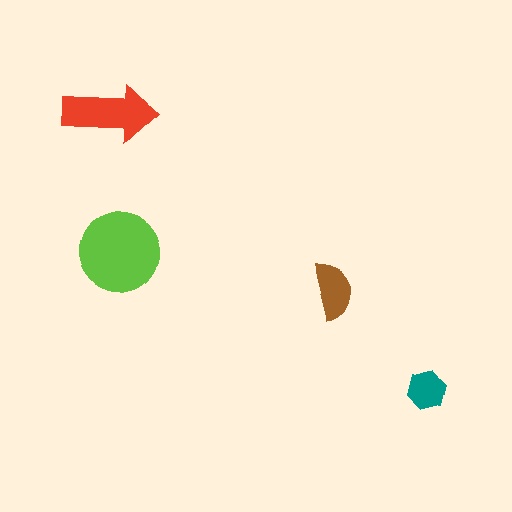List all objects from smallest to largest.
The teal hexagon, the brown semicircle, the red arrow, the lime circle.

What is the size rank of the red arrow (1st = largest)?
2nd.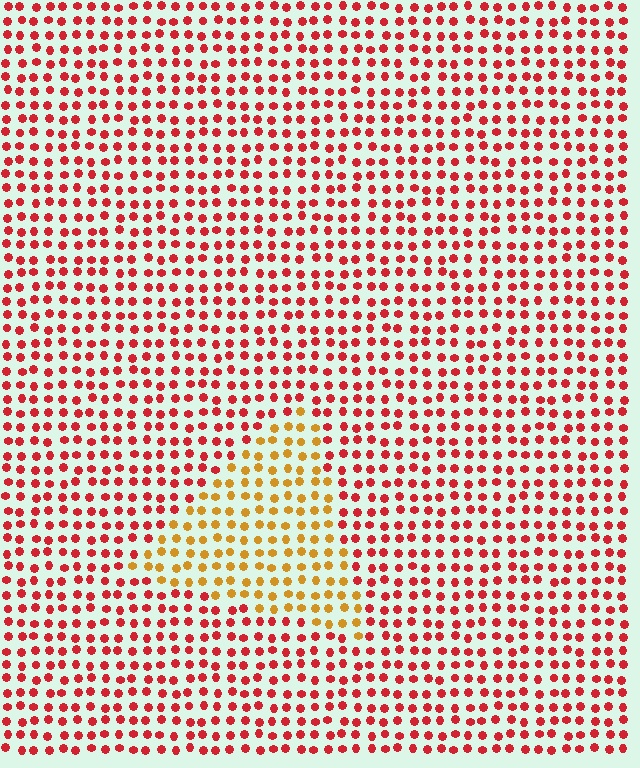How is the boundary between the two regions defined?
The boundary is defined purely by a slight shift in hue (about 44 degrees). Spacing, size, and orientation are identical on both sides.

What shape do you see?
I see a triangle.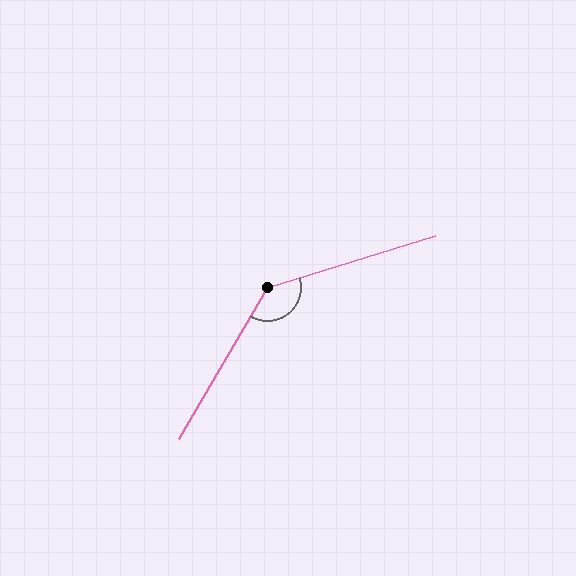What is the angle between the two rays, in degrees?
Approximately 137 degrees.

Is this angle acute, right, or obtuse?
It is obtuse.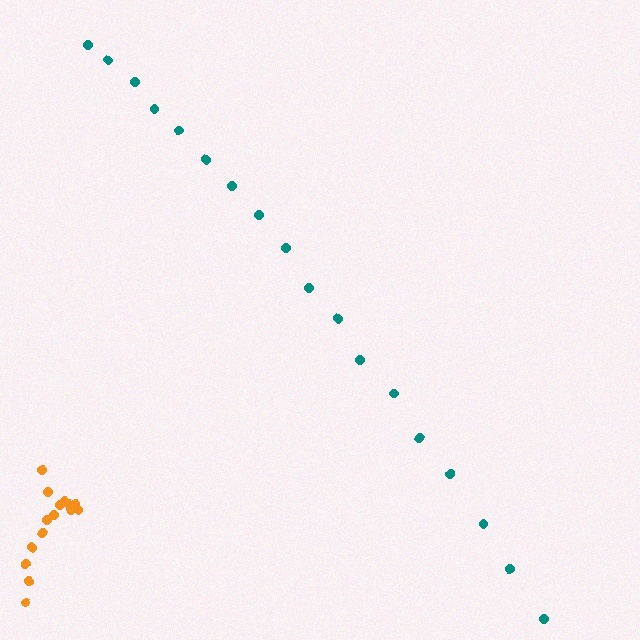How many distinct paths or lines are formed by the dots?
There are 2 distinct paths.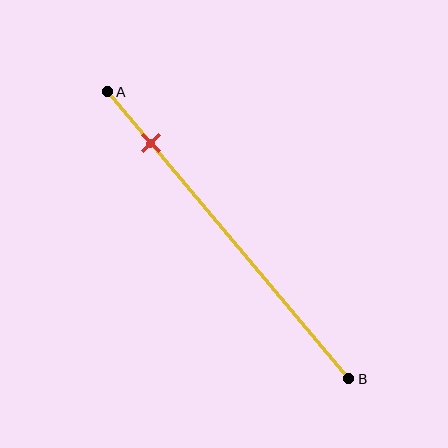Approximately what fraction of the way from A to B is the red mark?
The red mark is approximately 20% of the way from A to B.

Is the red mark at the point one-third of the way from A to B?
No, the mark is at about 20% from A, not at the 33% one-third point.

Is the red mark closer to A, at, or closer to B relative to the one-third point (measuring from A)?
The red mark is closer to point A than the one-third point of segment AB.